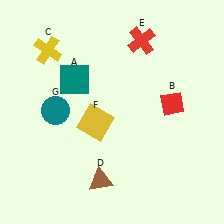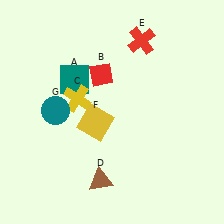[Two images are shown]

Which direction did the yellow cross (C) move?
The yellow cross (C) moved down.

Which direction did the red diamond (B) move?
The red diamond (B) moved left.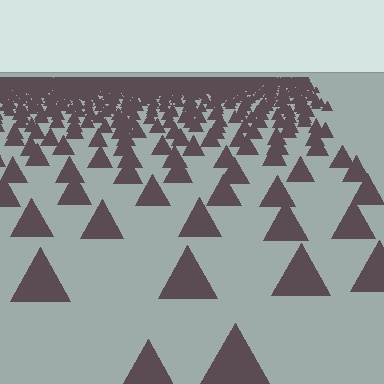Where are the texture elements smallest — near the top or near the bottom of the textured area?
Near the top.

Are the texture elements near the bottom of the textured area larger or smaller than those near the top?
Larger. Near the bottom, elements are closer to the viewer and appear at a bigger on-screen size.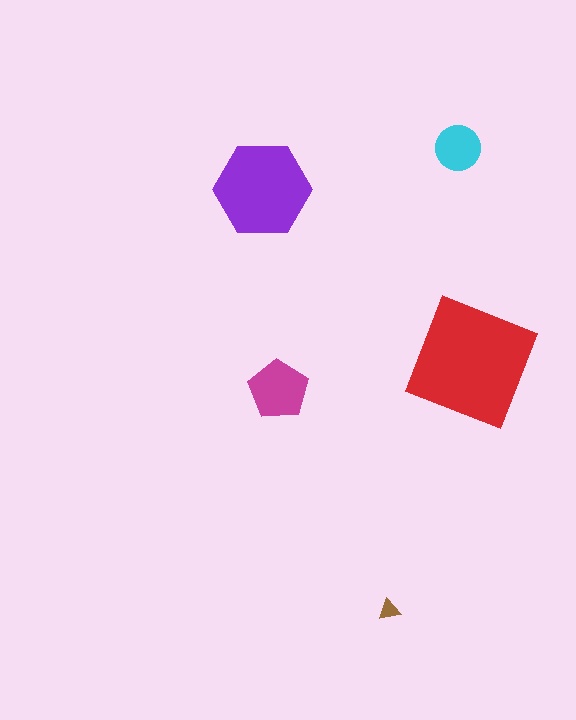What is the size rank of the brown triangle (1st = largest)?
5th.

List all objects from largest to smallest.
The red square, the purple hexagon, the magenta pentagon, the cyan circle, the brown triangle.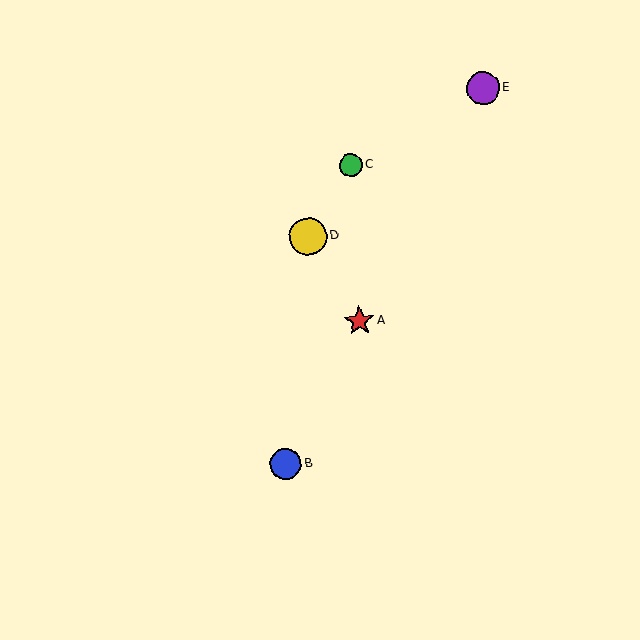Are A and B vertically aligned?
No, A is at x≈359 and B is at x≈286.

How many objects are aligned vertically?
2 objects (A, C) are aligned vertically.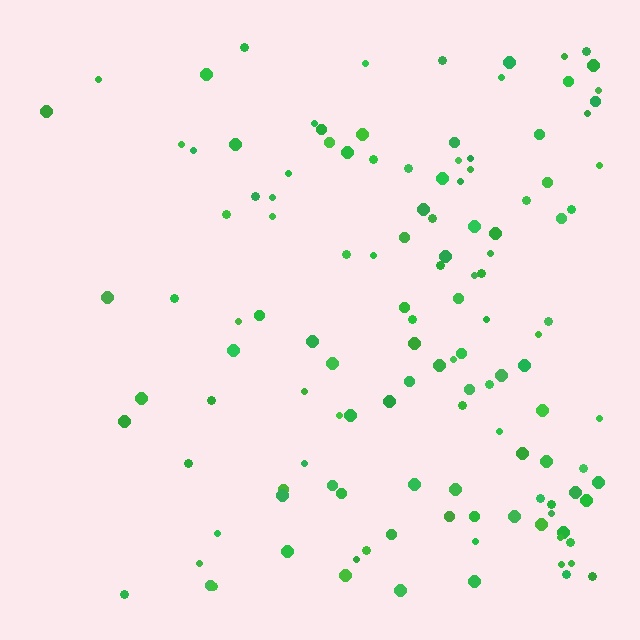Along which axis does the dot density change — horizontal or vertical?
Horizontal.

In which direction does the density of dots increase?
From left to right, with the right side densest.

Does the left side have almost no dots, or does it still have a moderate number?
Still a moderate number, just noticeably fewer than the right.